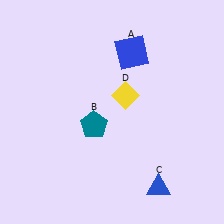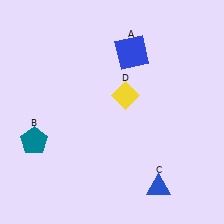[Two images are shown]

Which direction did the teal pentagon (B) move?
The teal pentagon (B) moved left.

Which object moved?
The teal pentagon (B) moved left.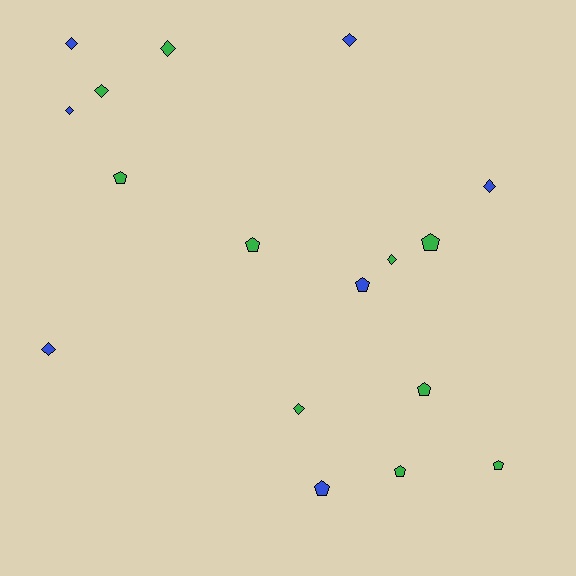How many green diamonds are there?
There are 4 green diamonds.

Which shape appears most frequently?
Diamond, with 9 objects.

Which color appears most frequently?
Green, with 10 objects.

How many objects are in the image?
There are 17 objects.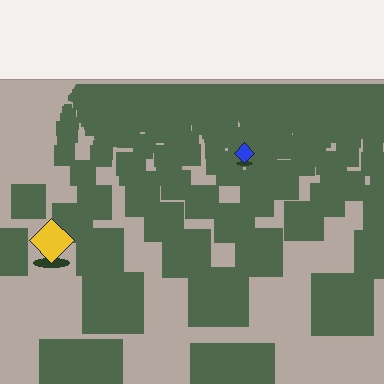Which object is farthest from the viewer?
The blue diamond is farthest from the viewer. It appears smaller and the ground texture around it is denser.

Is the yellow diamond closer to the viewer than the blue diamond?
Yes. The yellow diamond is closer — you can tell from the texture gradient: the ground texture is coarser near it.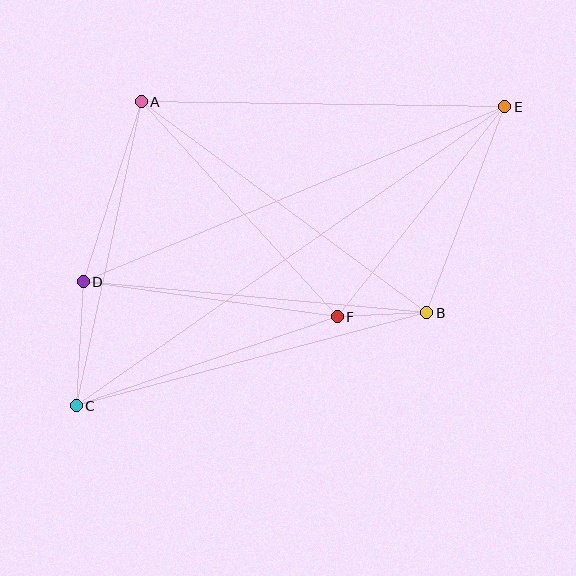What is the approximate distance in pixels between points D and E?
The distance between D and E is approximately 456 pixels.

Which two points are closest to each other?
Points B and F are closest to each other.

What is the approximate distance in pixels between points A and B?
The distance between A and B is approximately 355 pixels.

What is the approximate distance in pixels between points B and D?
The distance between B and D is approximately 345 pixels.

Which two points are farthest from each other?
Points C and E are farthest from each other.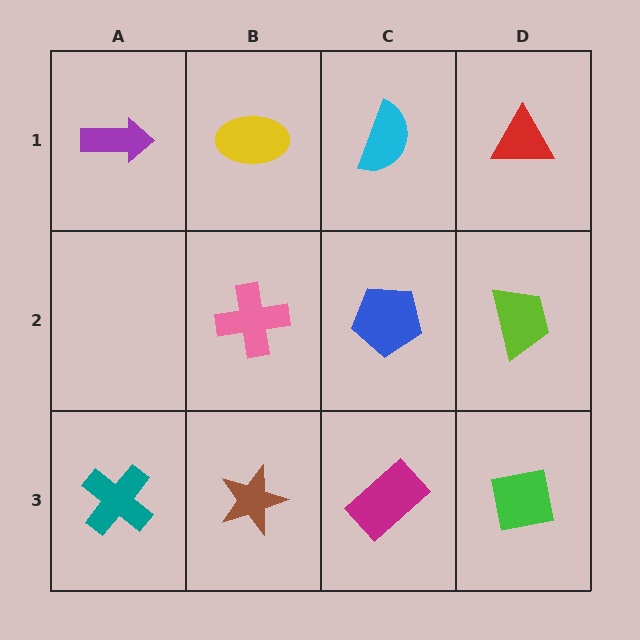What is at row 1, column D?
A red triangle.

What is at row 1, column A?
A purple arrow.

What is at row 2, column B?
A pink cross.